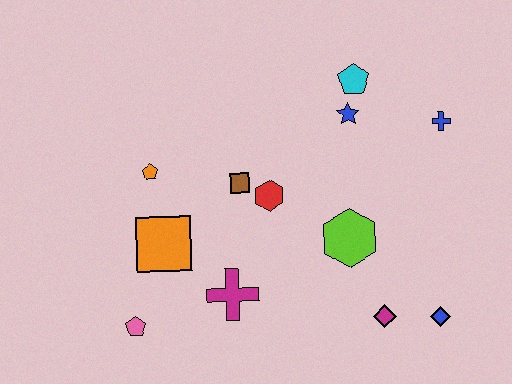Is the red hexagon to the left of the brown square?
No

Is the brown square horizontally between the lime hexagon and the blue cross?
No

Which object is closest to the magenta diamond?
The blue diamond is closest to the magenta diamond.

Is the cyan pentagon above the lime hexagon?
Yes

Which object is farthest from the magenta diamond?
The orange pentagon is farthest from the magenta diamond.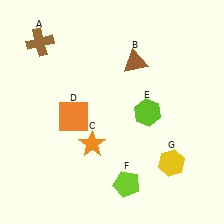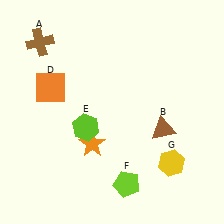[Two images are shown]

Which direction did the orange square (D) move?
The orange square (D) moved up.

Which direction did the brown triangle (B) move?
The brown triangle (B) moved down.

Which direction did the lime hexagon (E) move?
The lime hexagon (E) moved left.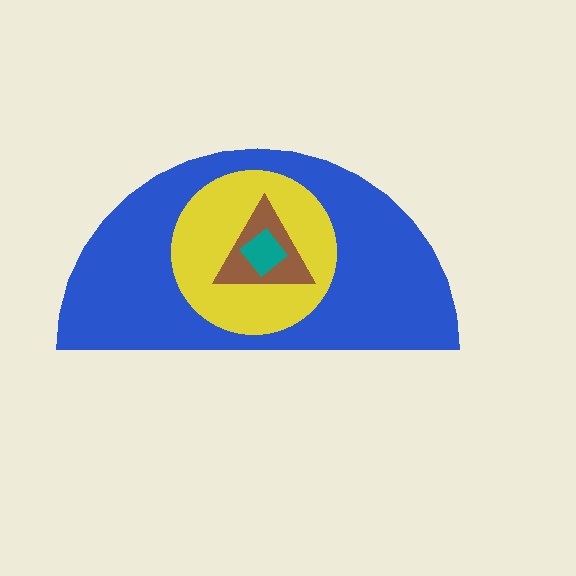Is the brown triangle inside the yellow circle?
Yes.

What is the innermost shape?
The teal diamond.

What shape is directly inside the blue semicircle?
The yellow circle.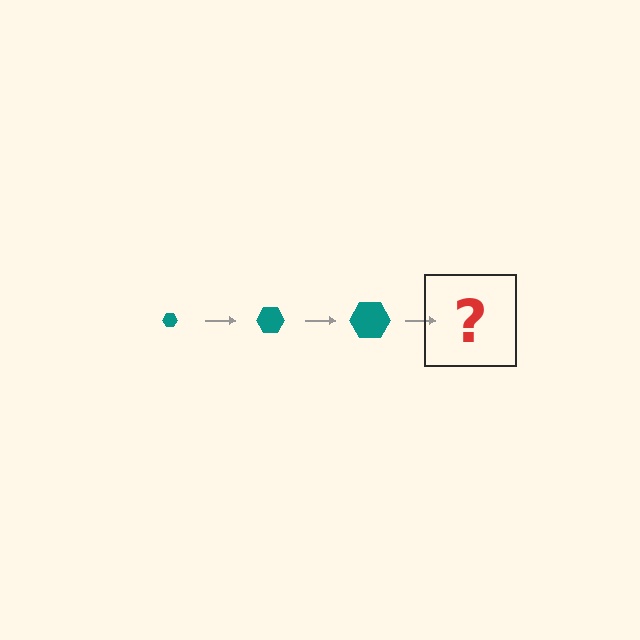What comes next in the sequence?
The next element should be a teal hexagon, larger than the previous one.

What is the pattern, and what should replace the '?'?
The pattern is that the hexagon gets progressively larger each step. The '?' should be a teal hexagon, larger than the previous one.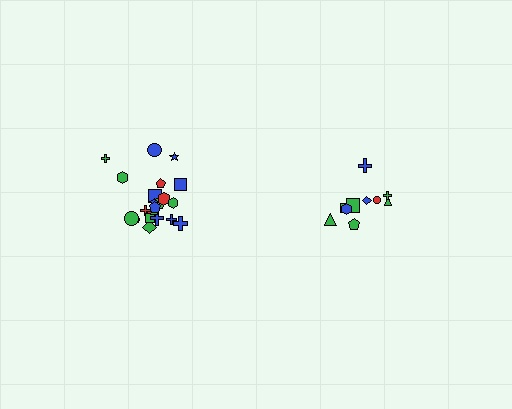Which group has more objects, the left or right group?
The left group.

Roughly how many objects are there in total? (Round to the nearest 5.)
Roughly 30 objects in total.